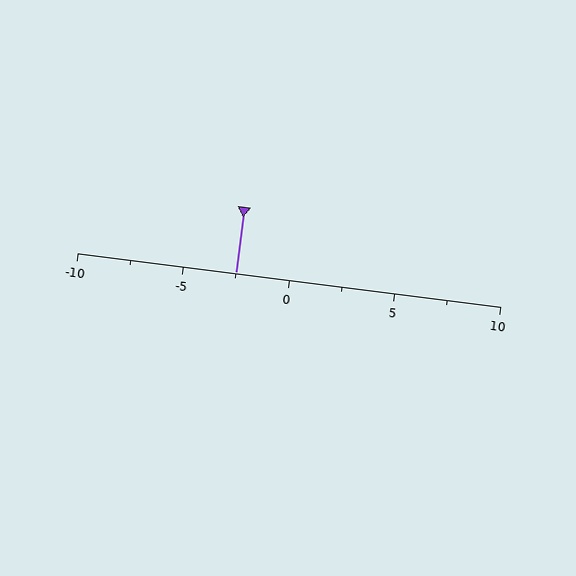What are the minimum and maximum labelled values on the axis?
The axis runs from -10 to 10.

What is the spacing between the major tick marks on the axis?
The major ticks are spaced 5 apart.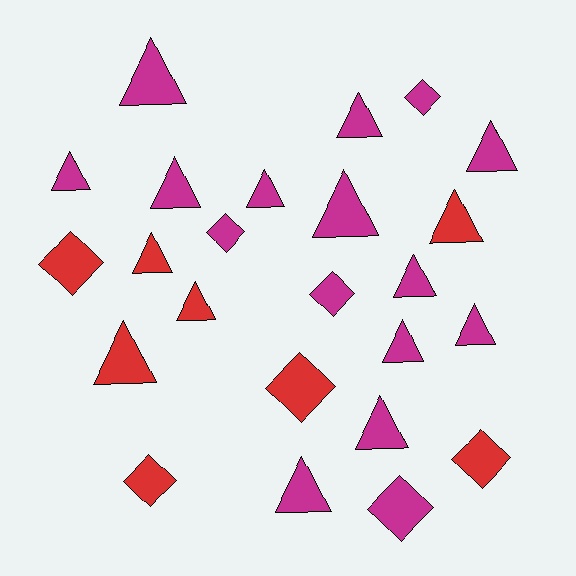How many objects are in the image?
There are 24 objects.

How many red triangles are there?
There are 4 red triangles.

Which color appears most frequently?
Magenta, with 16 objects.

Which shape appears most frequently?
Triangle, with 16 objects.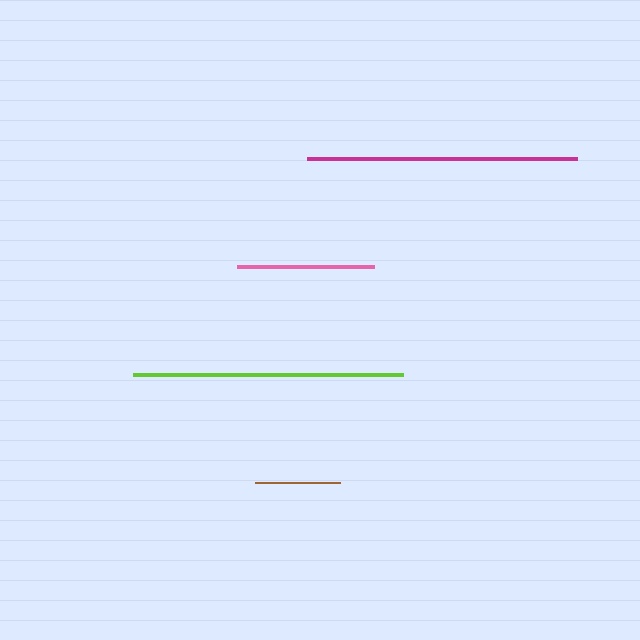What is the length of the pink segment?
The pink segment is approximately 137 pixels long.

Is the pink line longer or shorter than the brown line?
The pink line is longer than the brown line.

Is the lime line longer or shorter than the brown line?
The lime line is longer than the brown line.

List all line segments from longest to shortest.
From longest to shortest: magenta, lime, pink, brown.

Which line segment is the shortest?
The brown line is the shortest at approximately 85 pixels.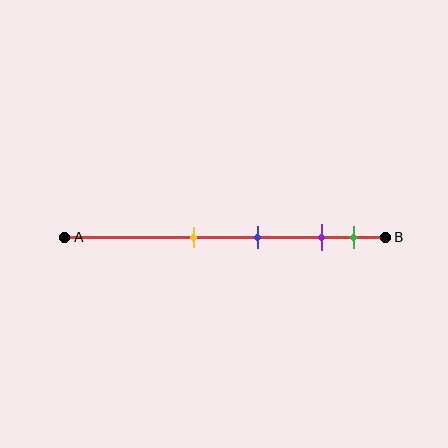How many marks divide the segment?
There are 4 marks dividing the segment.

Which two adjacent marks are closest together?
The purple and green marks are the closest adjacent pair.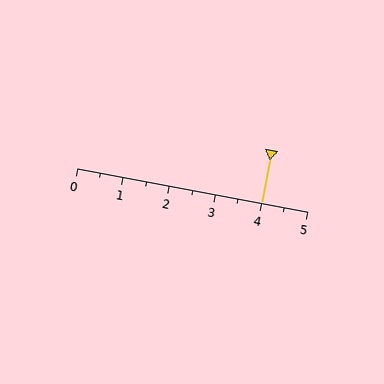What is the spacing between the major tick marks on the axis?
The major ticks are spaced 1 apart.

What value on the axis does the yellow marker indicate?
The marker indicates approximately 4.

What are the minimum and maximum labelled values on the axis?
The axis runs from 0 to 5.